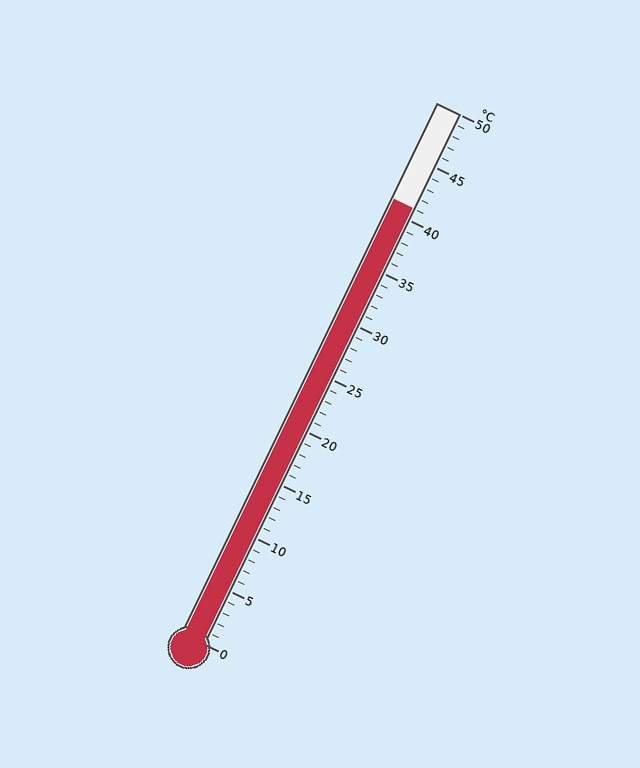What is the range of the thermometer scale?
The thermometer scale ranges from 0°C to 50°C.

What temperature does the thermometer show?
The thermometer shows approximately 41°C.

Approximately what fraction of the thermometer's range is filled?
The thermometer is filled to approximately 80% of its range.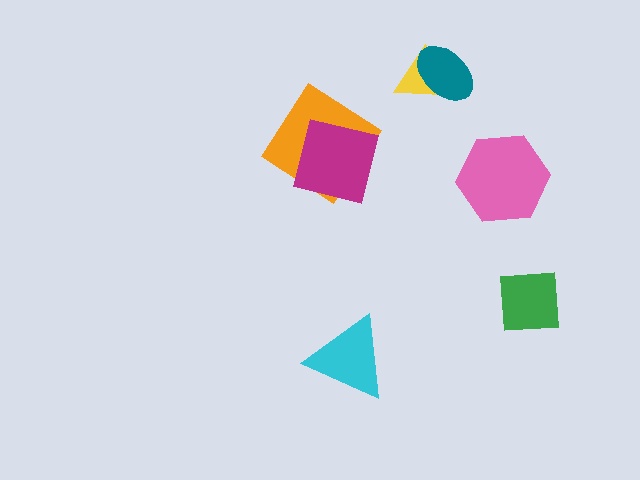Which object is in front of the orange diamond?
The magenta square is in front of the orange diamond.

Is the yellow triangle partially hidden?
Yes, it is partially covered by another shape.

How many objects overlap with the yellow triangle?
1 object overlaps with the yellow triangle.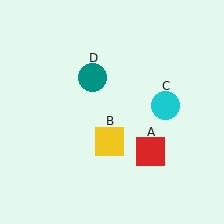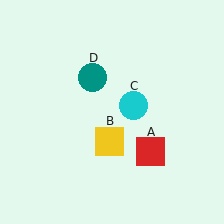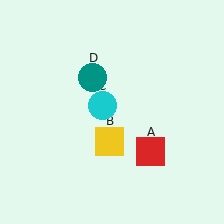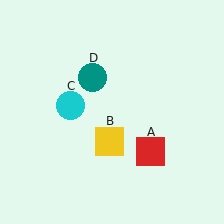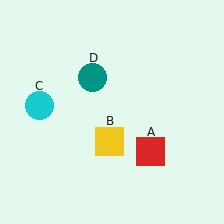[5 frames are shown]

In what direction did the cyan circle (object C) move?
The cyan circle (object C) moved left.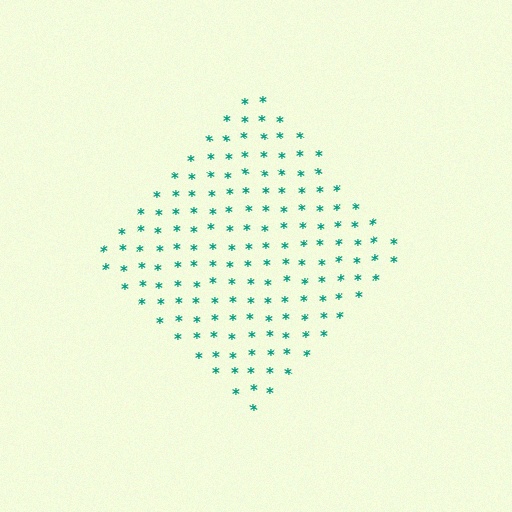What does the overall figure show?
The overall figure shows a diamond.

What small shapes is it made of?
It is made of small asterisks.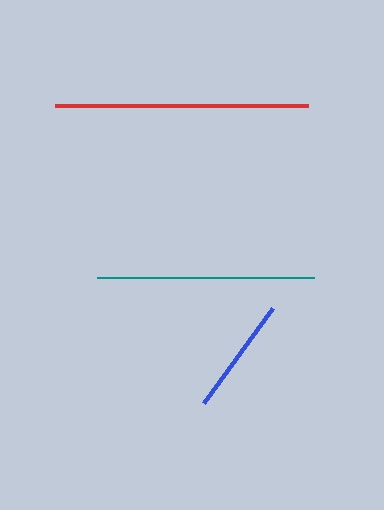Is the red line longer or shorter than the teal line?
The red line is longer than the teal line.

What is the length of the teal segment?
The teal segment is approximately 217 pixels long.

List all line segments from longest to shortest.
From longest to shortest: red, teal, blue.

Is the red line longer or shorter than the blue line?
The red line is longer than the blue line.